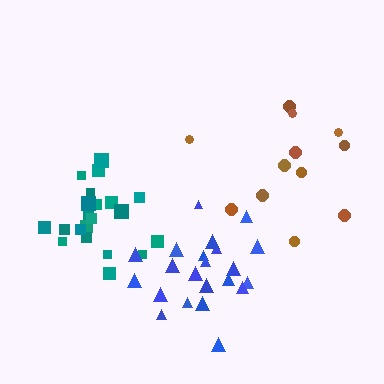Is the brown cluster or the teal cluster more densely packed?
Teal.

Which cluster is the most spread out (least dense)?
Brown.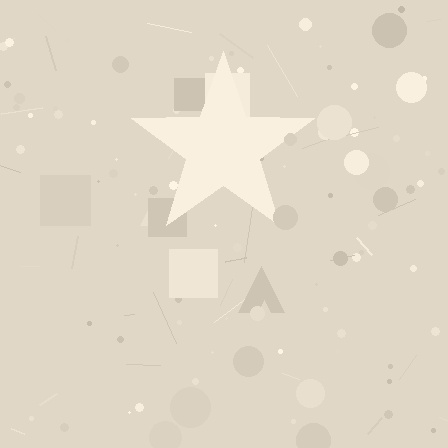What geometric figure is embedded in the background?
A star is embedded in the background.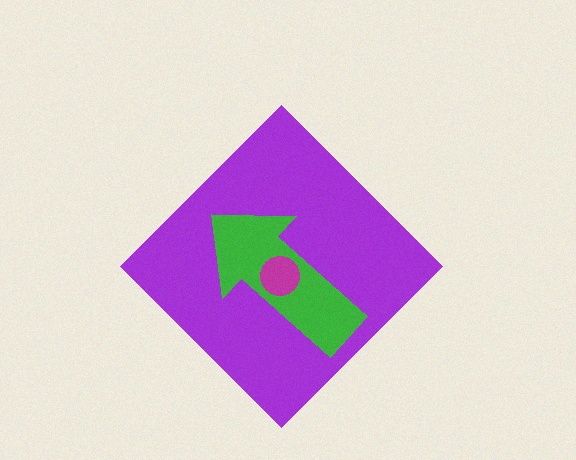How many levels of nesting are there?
3.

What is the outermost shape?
The purple diamond.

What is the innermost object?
The magenta circle.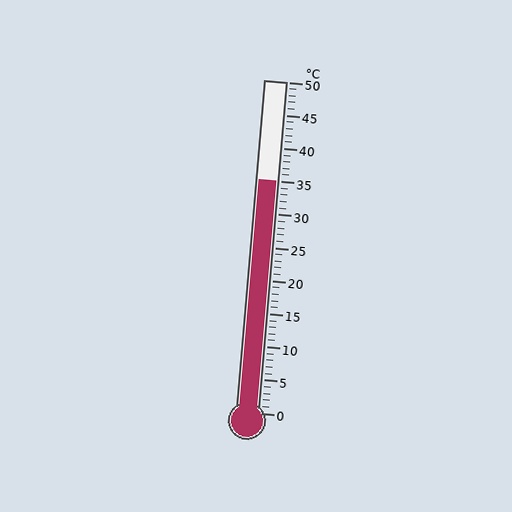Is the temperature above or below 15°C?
The temperature is above 15°C.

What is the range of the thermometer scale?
The thermometer scale ranges from 0°C to 50°C.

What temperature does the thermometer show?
The thermometer shows approximately 35°C.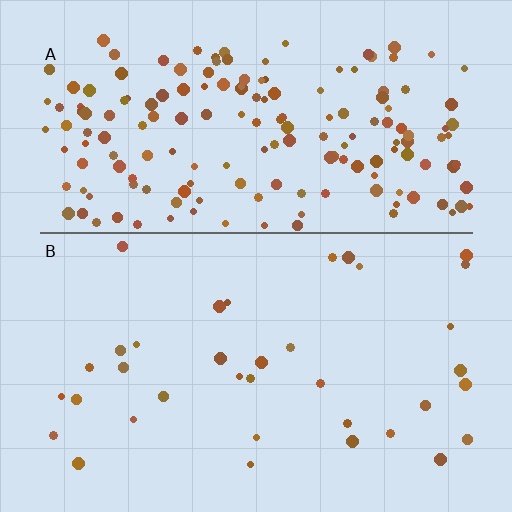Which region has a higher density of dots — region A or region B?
A (the top).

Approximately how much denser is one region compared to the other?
Approximately 4.9× — region A over region B.